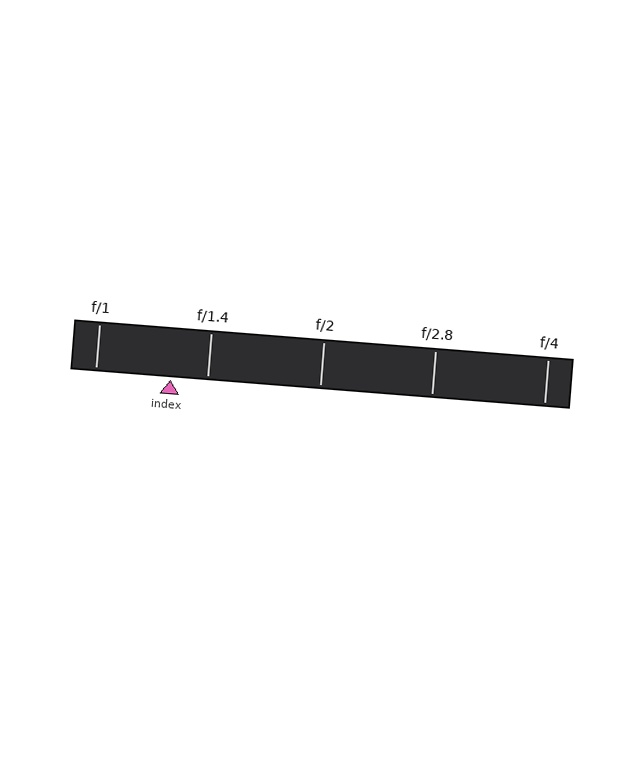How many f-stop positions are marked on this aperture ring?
There are 5 f-stop positions marked.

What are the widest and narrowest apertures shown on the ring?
The widest aperture shown is f/1 and the narrowest is f/4.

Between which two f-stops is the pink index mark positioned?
The index mark is between f/1 and f/1.4.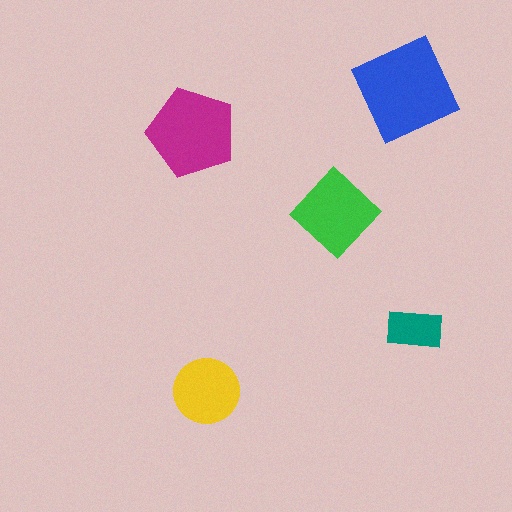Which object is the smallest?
The teal rectangle.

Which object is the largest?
The blue diamond.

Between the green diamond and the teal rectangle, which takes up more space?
The green diamond.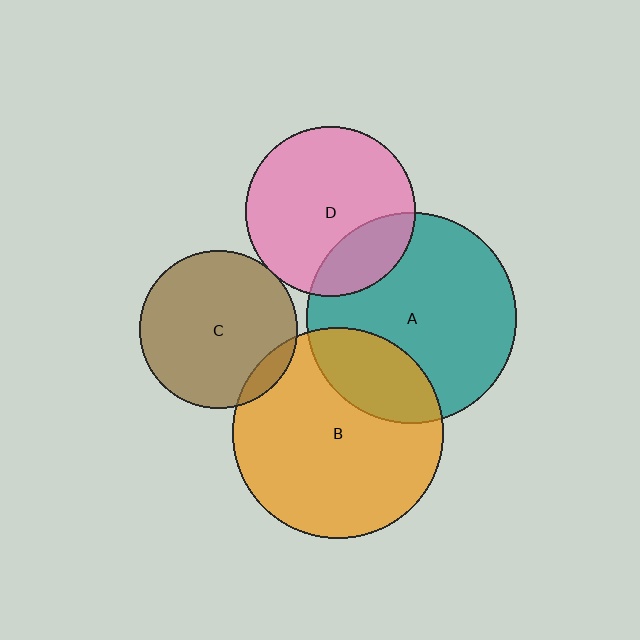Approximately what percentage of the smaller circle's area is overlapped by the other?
Approximately 5%.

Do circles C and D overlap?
Yes.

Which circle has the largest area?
Circle B (orange).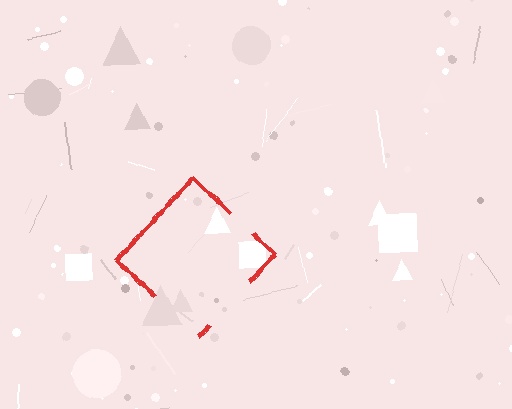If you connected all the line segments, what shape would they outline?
They would outline a diamond.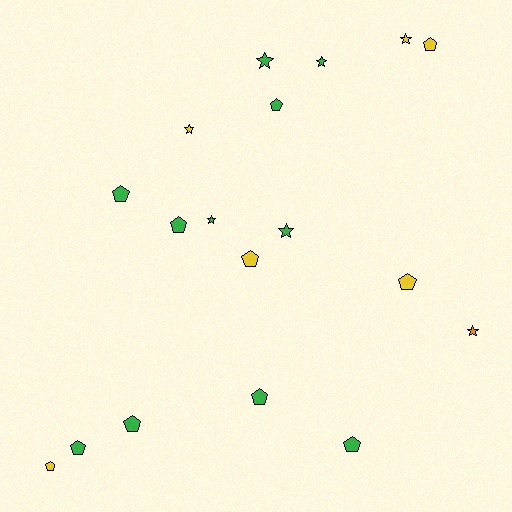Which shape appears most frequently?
Pentagon, with 11 objects.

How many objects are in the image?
There are 18 objects.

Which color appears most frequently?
Green, with 11 objects.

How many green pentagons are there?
There are 7 green pentagons.